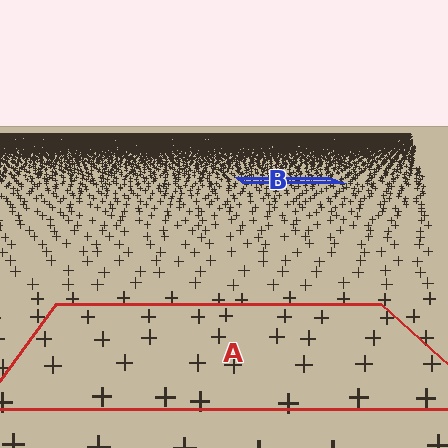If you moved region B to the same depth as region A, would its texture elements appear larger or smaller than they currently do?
They would appear larger. At a closer depth, the same texture elements are projected at a bigger on-screen size.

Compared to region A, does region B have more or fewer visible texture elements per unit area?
Region B has more texture elements per unit area — they are packed more densely because it is farther away.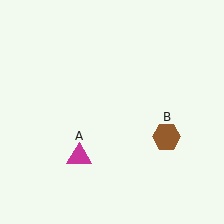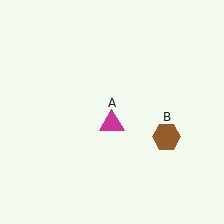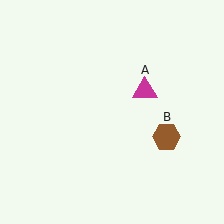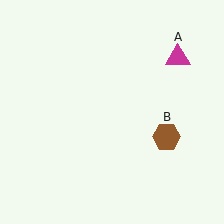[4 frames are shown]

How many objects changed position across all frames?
1 object changed position: magenta triangle (object A).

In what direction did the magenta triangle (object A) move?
The magenta triangle (object A) moved up and to the right.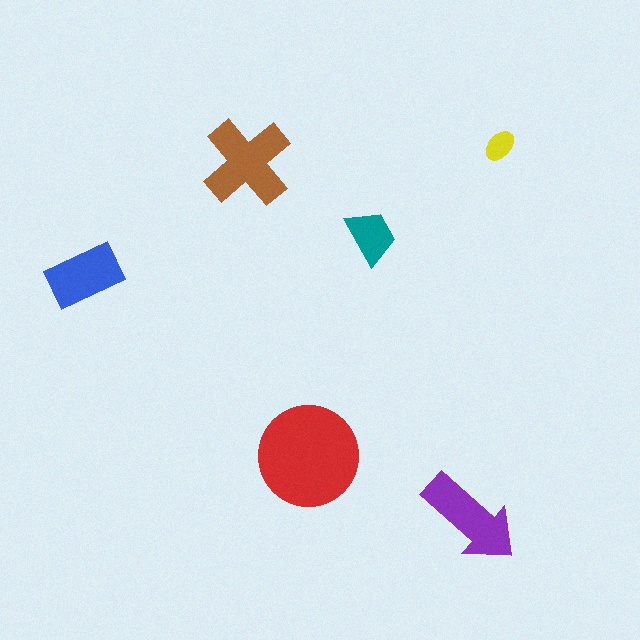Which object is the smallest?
The yellow ellipse.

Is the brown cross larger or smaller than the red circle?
Smaller.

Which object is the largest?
The red circle.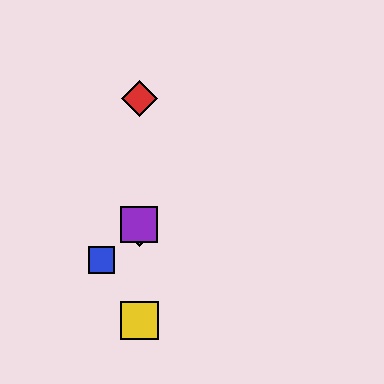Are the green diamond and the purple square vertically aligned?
Yes, both are at x≈139.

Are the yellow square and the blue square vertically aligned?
No, the yellow square is at x≈139 and the blue square is at x≈101.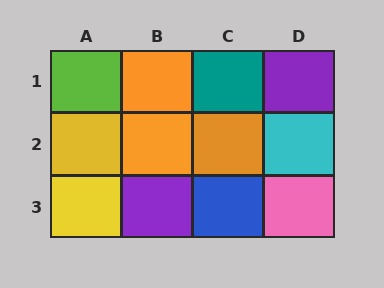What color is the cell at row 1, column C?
Teal.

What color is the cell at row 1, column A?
Lime.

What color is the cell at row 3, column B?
Purple.